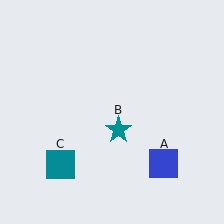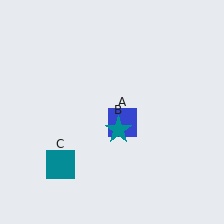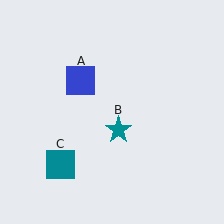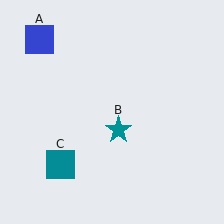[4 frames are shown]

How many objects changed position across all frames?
1 object changed position: blue square (object A).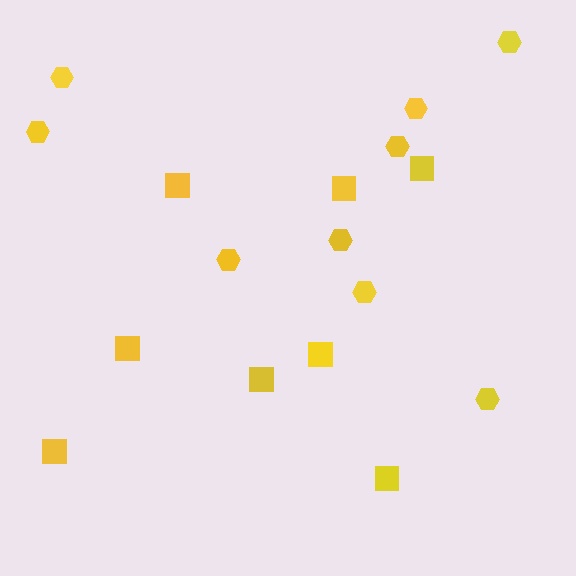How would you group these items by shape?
There are 2 groups: one group of squares (8) and one group of hexagons (9).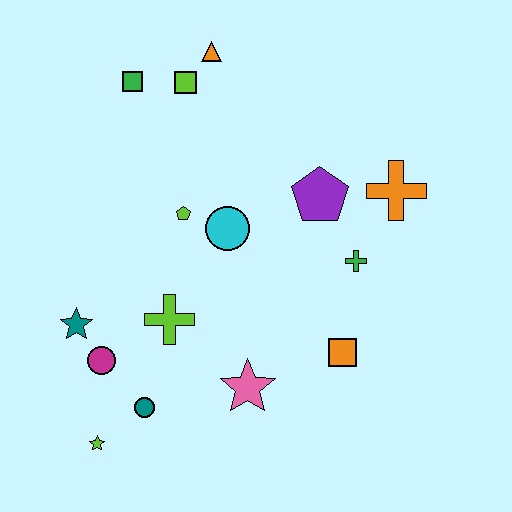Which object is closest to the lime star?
The teal circle is closest to the lime star.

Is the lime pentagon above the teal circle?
Yes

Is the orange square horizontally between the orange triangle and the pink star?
No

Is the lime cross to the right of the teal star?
Yes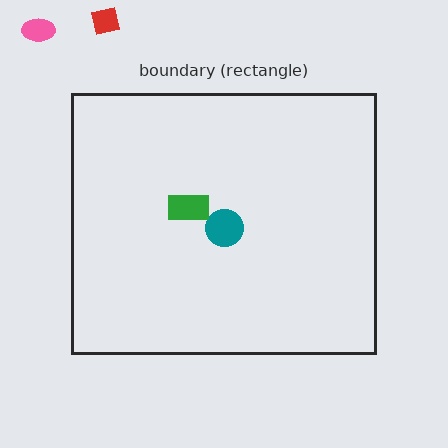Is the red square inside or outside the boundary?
Outside.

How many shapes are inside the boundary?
2 inside, 2 outside.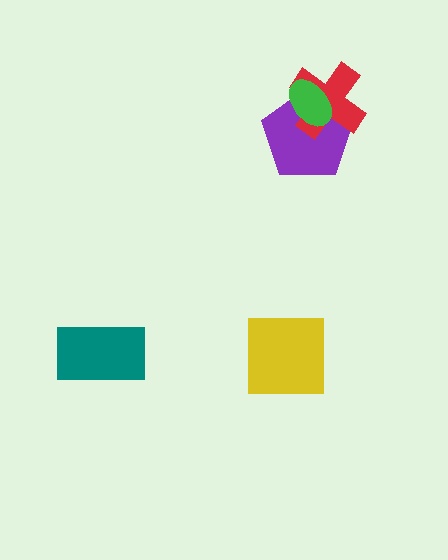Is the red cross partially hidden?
Yes, it is partially covered by another shape.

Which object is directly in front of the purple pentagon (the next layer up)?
The red cross is directly in front of the purple pentagon.